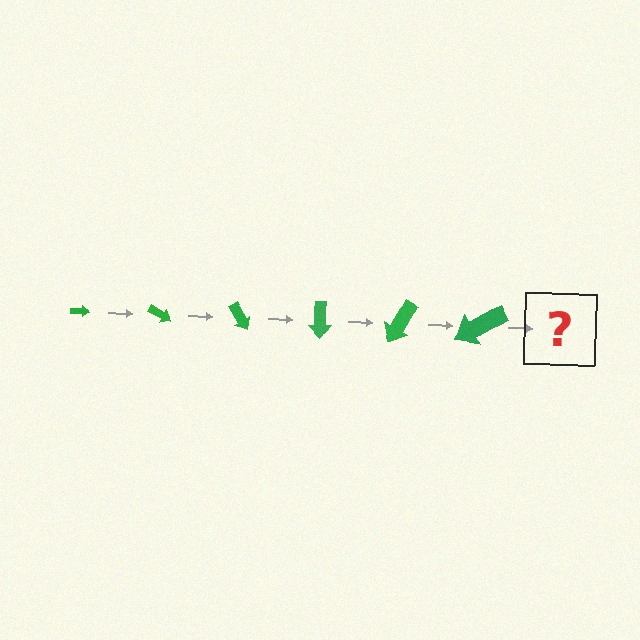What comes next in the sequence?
The next element should be an arrow, larger than the previous one and rotated 180 degrees from the start.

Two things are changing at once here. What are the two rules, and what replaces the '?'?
The two rules are that the arrow grows larger each step and it rotates 30 degrees each step. The '?' should be an arrow, larger than the previous one and rotated 180 degrees from the start.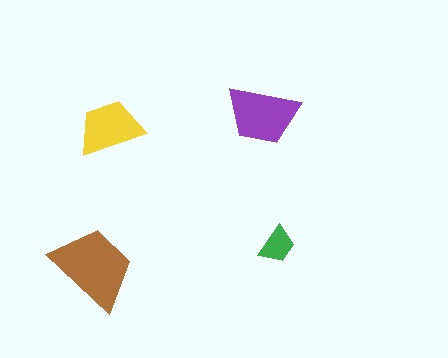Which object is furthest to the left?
The brown trapezoid is leftmost.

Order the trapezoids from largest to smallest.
the brown one, the purple one, the yellow one, the green one.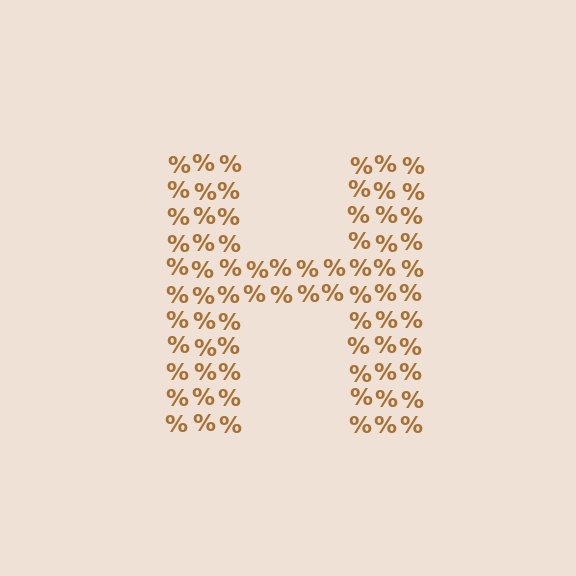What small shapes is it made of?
It is made of small percent signs.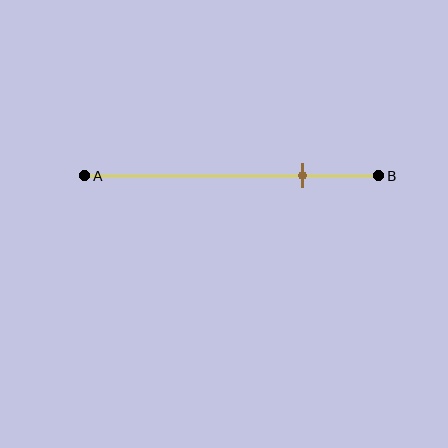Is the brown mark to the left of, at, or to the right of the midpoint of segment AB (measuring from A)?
The brown mark is to the right of the midpoint of segment AB.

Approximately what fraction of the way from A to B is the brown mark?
The brown mark is approximately 75% of the way from A to B.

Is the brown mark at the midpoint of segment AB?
No, the mark is at about 75% from A, not at the 50% midpoint.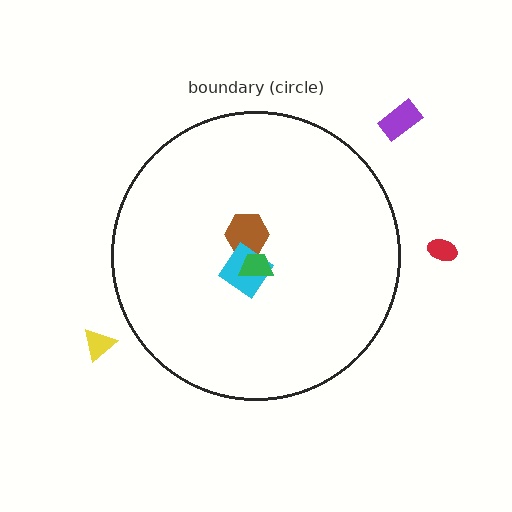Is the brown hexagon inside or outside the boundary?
Inside.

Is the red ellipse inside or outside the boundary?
Outside.